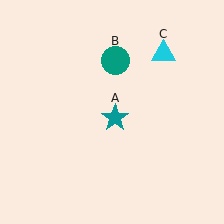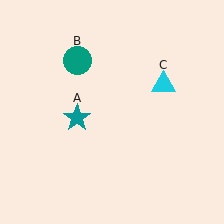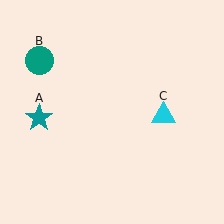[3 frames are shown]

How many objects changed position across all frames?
3 objects changed position: teal star (object A), teal circle (object B), cyan triangle (object C).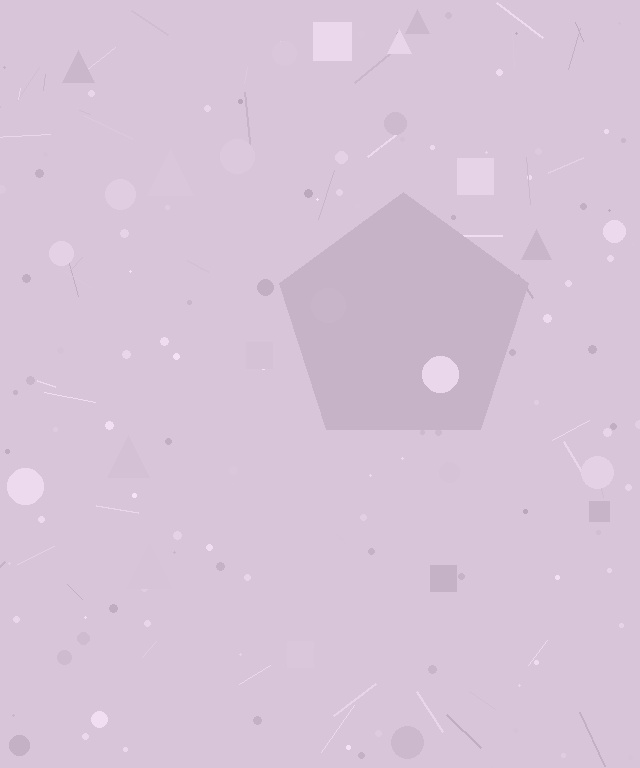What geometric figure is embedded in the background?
A pentagon is embedded in the background.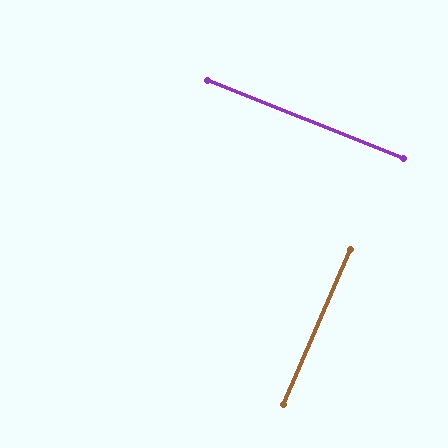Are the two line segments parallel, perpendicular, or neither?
Perpendicular — they meet at approximately 88°.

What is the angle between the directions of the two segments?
Approximately 88 degrees.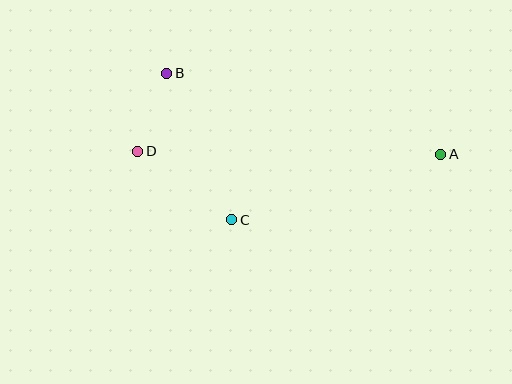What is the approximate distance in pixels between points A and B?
The distance between A and B is approximately 286 pixels.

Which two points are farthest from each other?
Points A and D are farthest from each other.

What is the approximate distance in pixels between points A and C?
The distance between A and C is approximately 219 pixels.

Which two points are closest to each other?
Points B and D are closest to each other.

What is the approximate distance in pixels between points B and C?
The distance between B and C is approximately 160 pixels.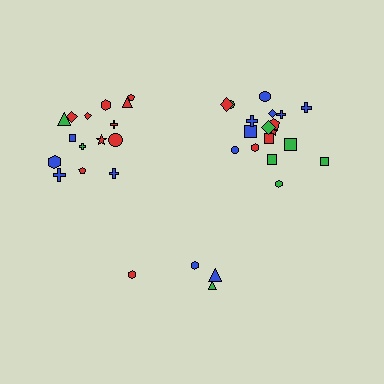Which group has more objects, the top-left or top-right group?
The top-right group.